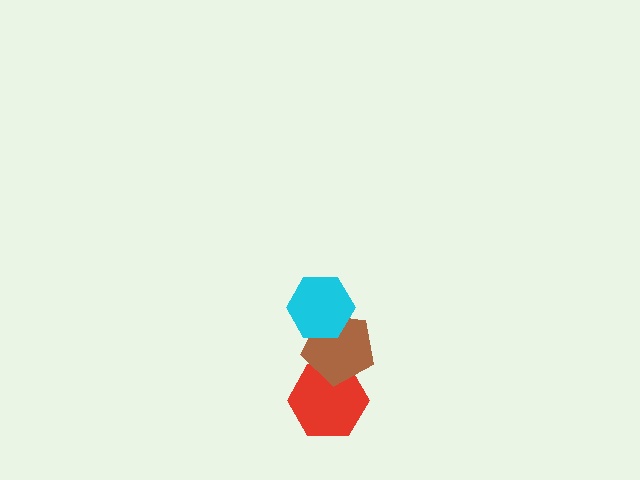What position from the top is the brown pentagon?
The brown pentagon is 2nd from the top.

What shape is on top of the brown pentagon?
The cyan hexagon is on top of the brown pentagon.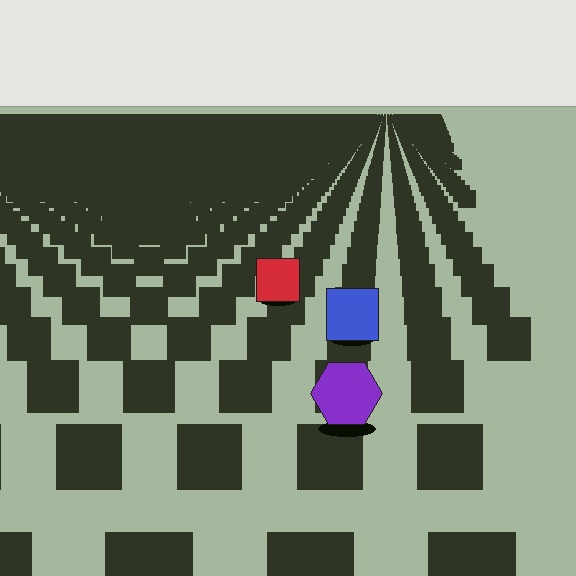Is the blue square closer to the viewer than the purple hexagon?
No. The purple hexagon is closer — you can tell from the texture gradient: the ground texture is coarser near it.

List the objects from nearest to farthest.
From nearest to farthest: the purple hexagon, the blue square, the red square.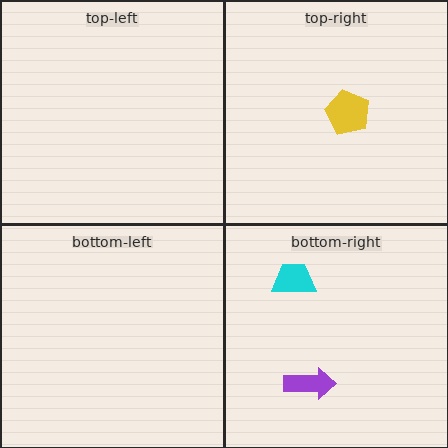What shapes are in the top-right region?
The yellow pentagon.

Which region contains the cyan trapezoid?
The bottom-right region.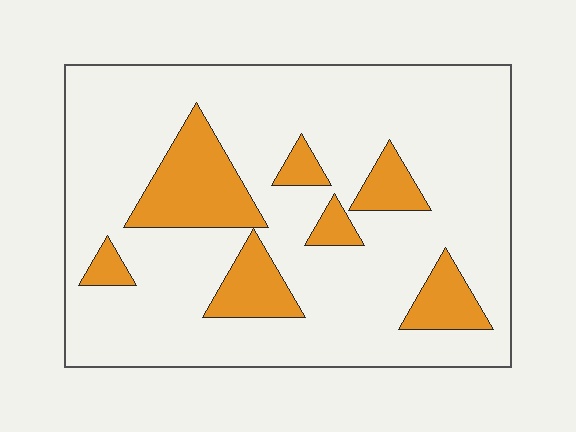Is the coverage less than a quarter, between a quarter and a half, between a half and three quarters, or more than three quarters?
Less than a quarter.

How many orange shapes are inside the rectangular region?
7.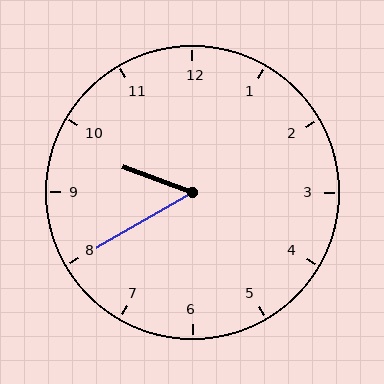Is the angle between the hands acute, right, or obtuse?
It is acute.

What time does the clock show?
9:40.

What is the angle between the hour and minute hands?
Approximately 50 degrees.